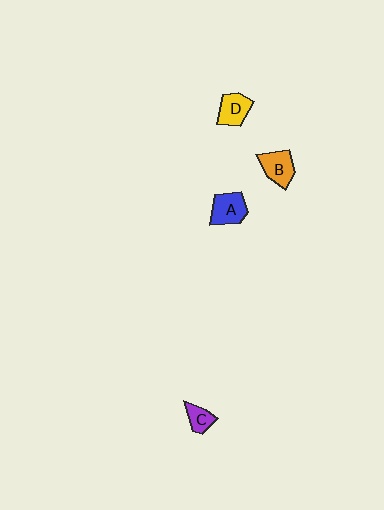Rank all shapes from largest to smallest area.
From largest to smallest: A (blue), B (orange), D (yellow), C (purple).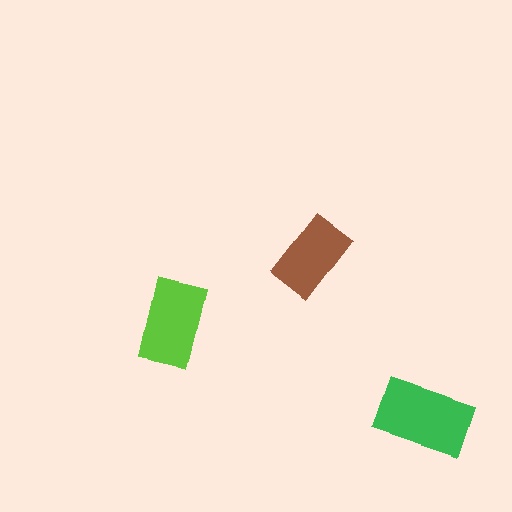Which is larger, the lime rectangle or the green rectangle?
The green one.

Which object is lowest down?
The green rectangle is bottommost.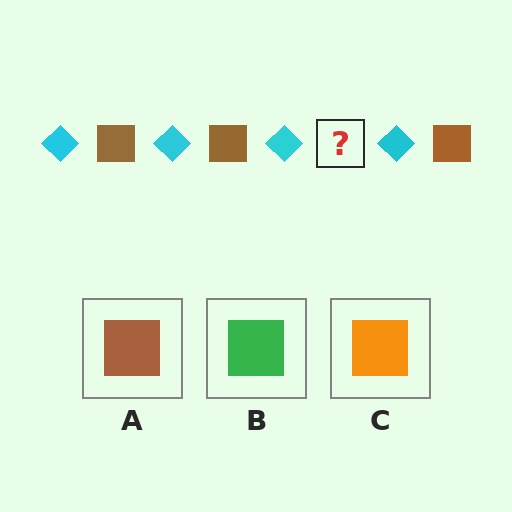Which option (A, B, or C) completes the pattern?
A.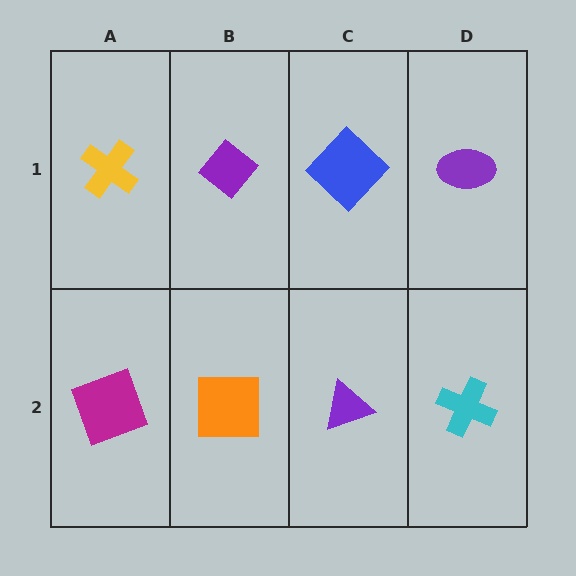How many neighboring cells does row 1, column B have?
3.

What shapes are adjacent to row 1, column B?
An orange square (row 2, column B), a yellow cross (row 1, column A), a blue diamond (row 1, column C).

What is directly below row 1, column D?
A cyan cross.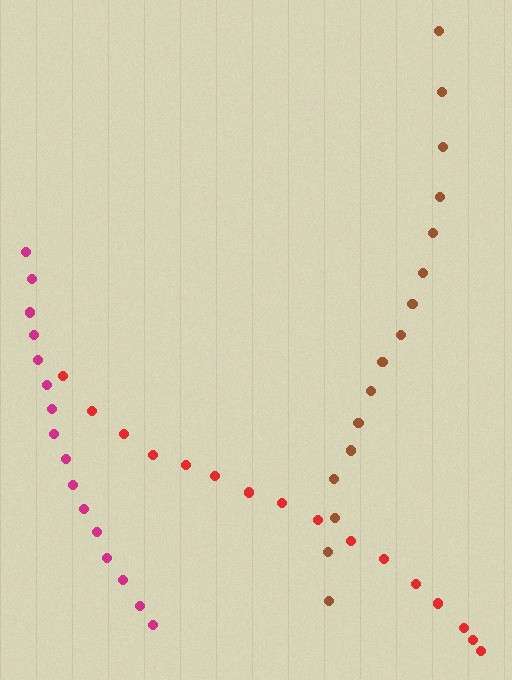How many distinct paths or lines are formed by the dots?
There are 3 distinct paths.